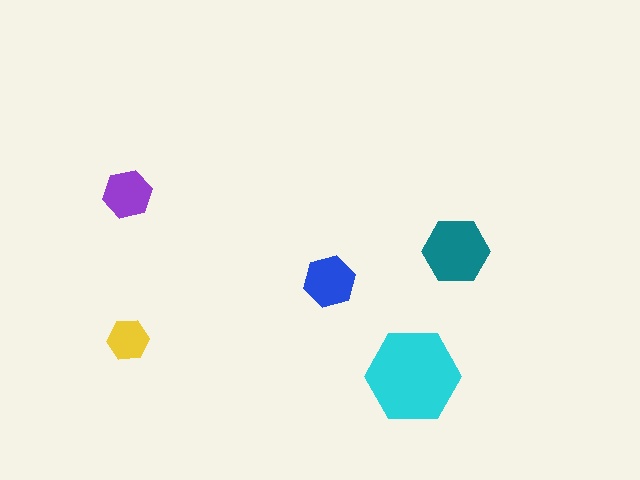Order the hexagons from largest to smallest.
the cyan one, the teal one, the blue one, the purple one, the yellow one.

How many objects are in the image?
There are 5 objects in the image.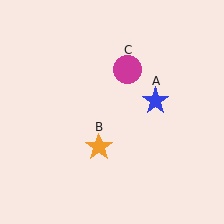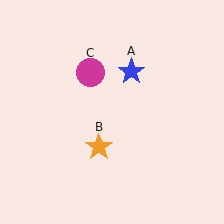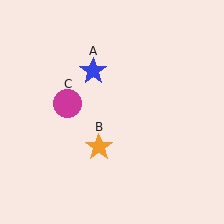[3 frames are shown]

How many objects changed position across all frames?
2 objects changed position: blue star (object A), magenta circle (object C).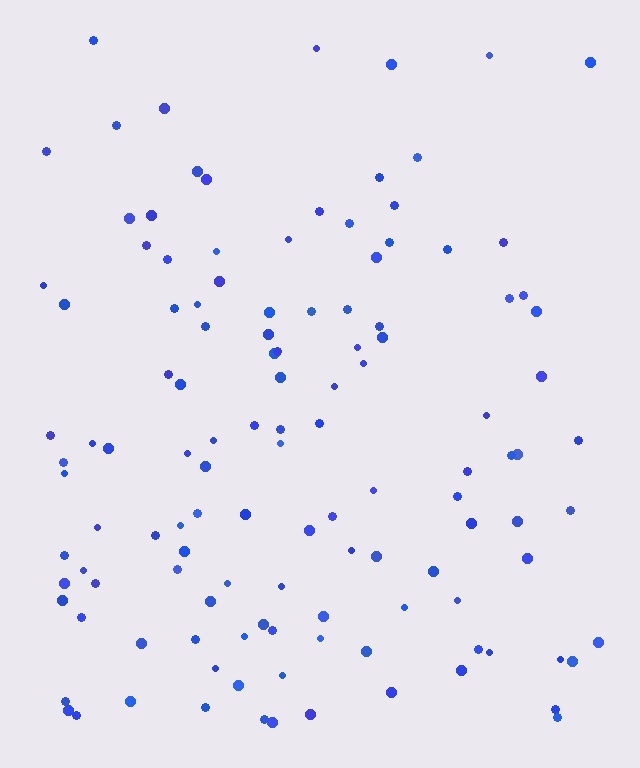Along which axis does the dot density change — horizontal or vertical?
Vertical.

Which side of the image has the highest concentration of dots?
The bottom.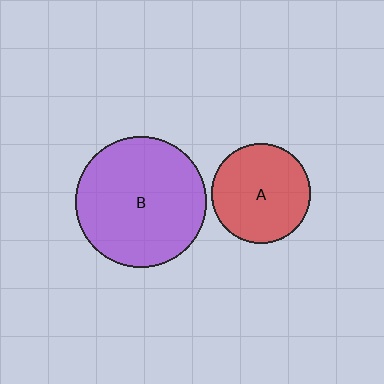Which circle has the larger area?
Circle B (purple).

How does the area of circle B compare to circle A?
Approximately 1.7 times.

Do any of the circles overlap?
No, none of the circles overlap.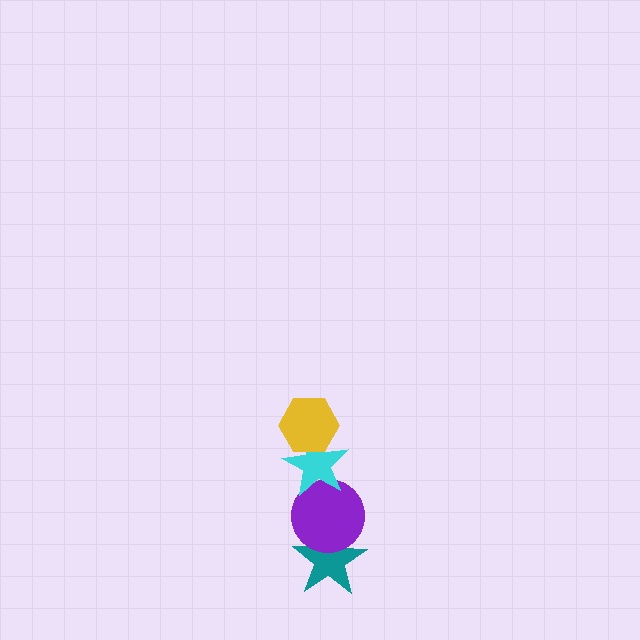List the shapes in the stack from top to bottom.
From top to bottom: the yellow hexagon, the cyan star, the purple circle, the teal star.